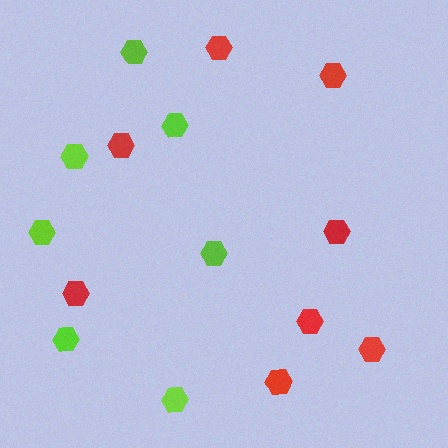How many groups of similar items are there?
There are 2 groups: one group of red hexagons (8) and one group of lime hexagons (7).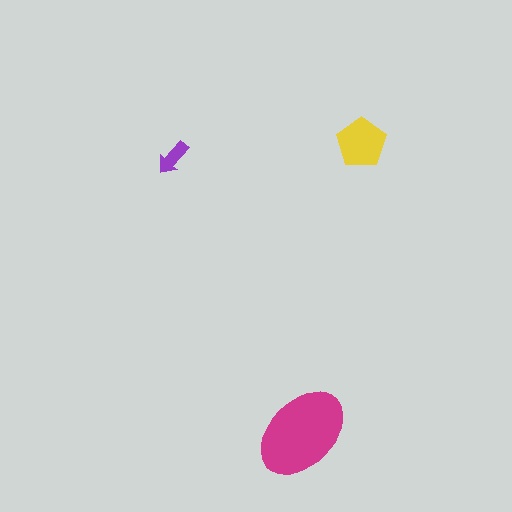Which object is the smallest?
The purple arrow.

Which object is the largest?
The magenta ellipse.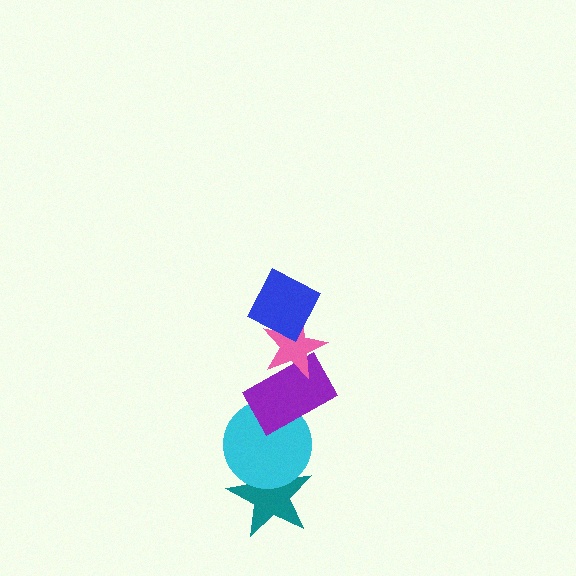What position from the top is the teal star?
The teal star is 5th from the top.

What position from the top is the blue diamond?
The blue diamond is 1st from the top.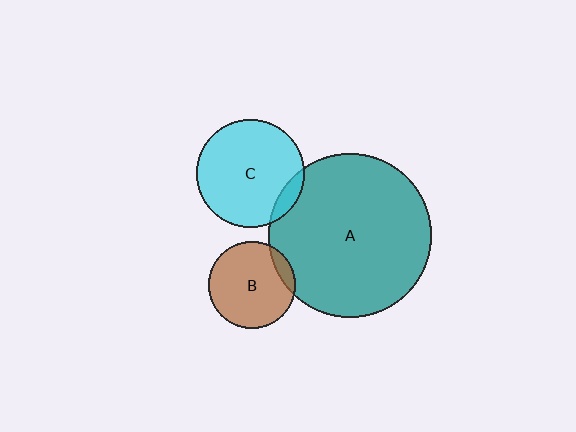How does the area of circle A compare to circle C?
Approximately 2.3 times.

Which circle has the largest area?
Circle A (teal).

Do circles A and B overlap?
Yes.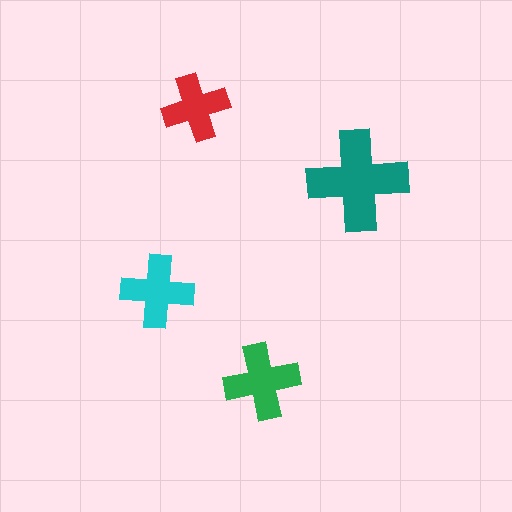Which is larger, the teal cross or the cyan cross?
The teal one.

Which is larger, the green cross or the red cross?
The green one.